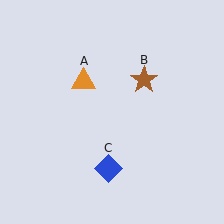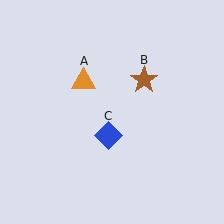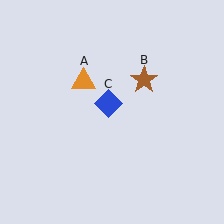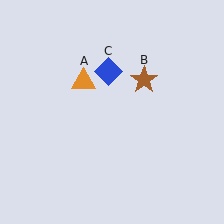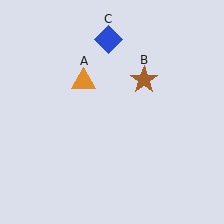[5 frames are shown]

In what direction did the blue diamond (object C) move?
The blue diamond (object C) moved up.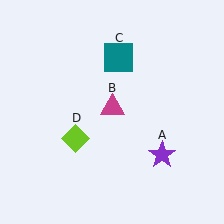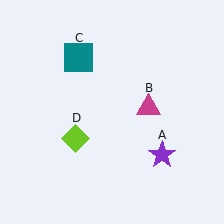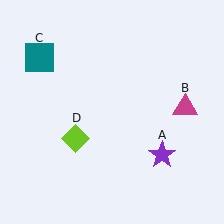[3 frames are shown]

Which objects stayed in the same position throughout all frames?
Purple star (object A) and lime diamond (object D) remained stationary.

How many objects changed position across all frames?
2 objects changed position: magenta triangle (object B), teal square (object C).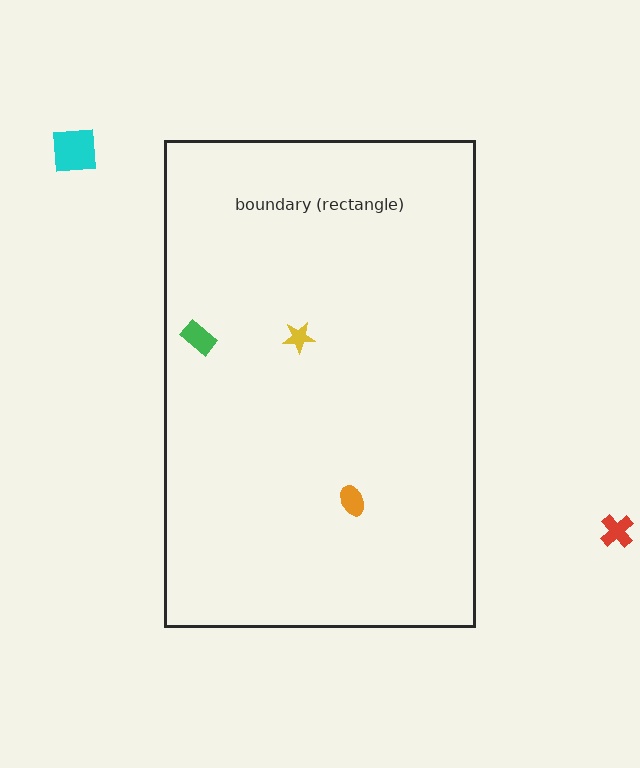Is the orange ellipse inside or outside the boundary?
Inside.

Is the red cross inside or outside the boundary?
Outside.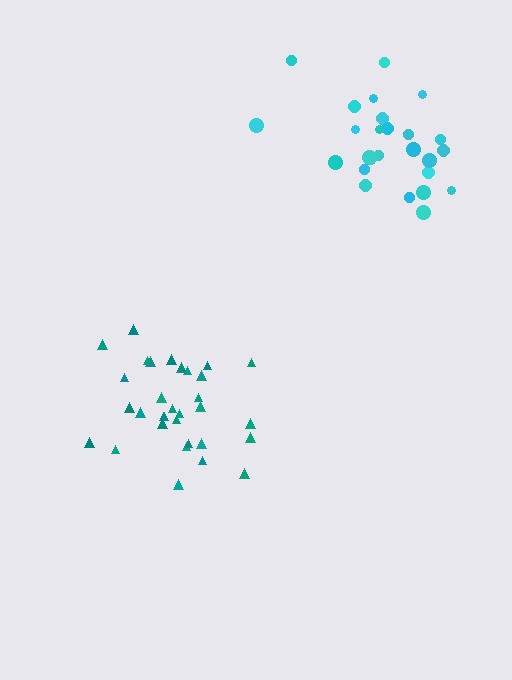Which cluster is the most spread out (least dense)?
Cyan.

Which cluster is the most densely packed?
Teal.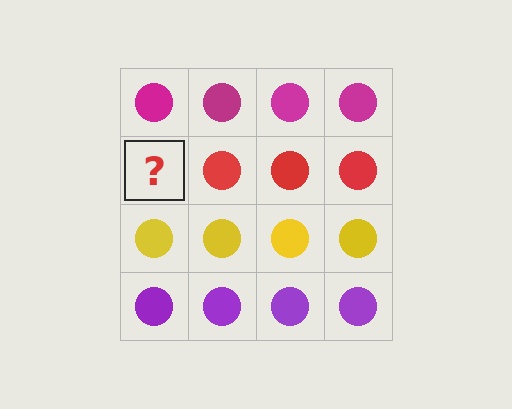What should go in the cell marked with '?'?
The missing cell should contain a red circle.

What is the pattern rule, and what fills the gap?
The rule is that each row has a consistent color. The gap should be filled with a red circle.